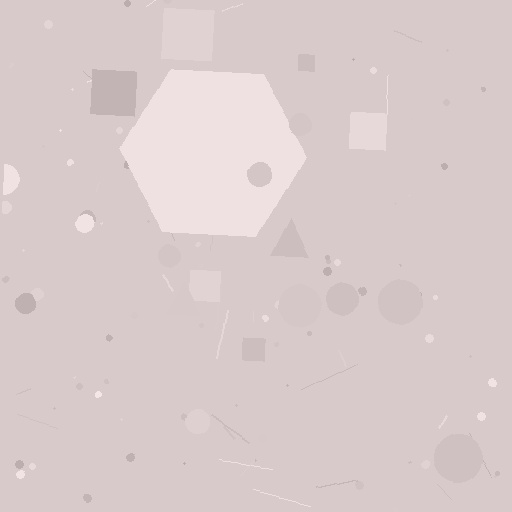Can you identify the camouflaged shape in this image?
The camouflaged shape is a hexagon.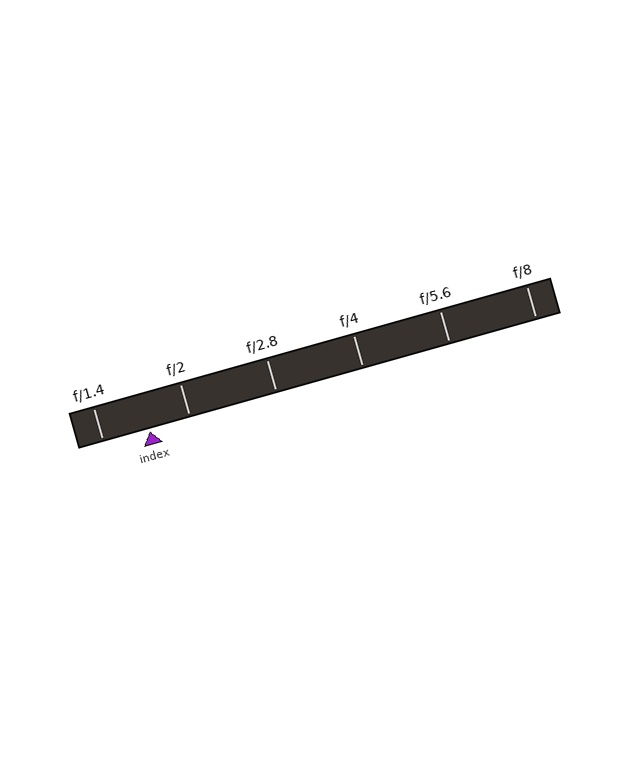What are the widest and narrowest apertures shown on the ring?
The widest aperture shown is f/1.4 and the narrowest is f/8.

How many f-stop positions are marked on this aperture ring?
There are 6 f-stop positions marked.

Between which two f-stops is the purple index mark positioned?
The index mark is between f/1.4 and f/2.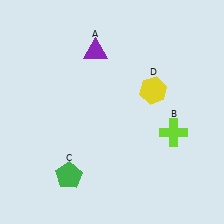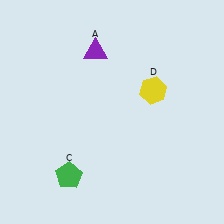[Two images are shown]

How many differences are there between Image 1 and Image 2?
There is 1 difference between the two images.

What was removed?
The lime cross (B) was removed in Image 2.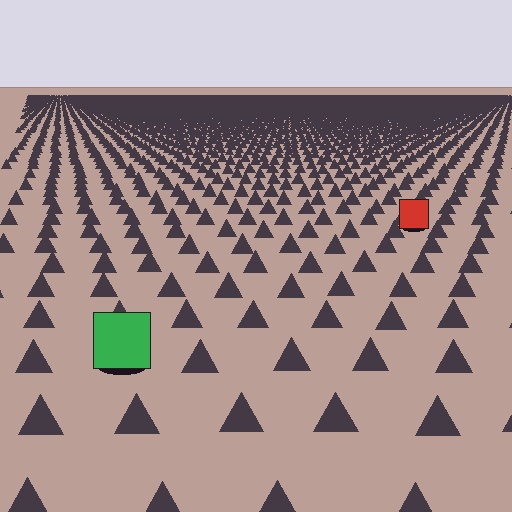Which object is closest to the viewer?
The green square is closest. The texture marks near it are larger and more spread out.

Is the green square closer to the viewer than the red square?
Yes. The green square is closer — you can tell from the texture gradient: the ground texture is coarser near it.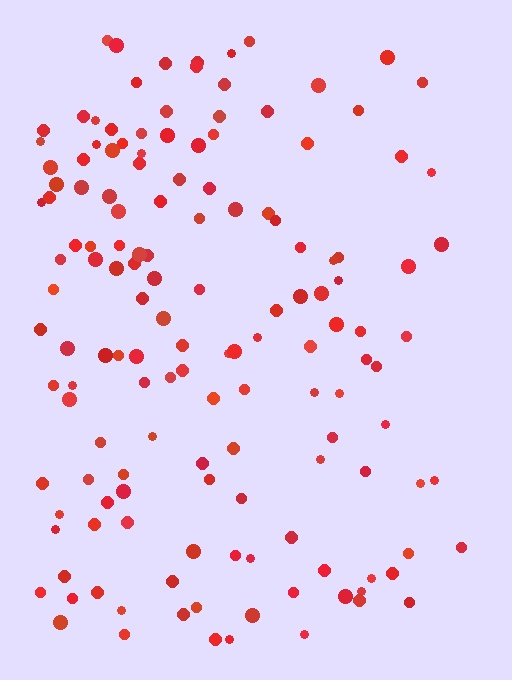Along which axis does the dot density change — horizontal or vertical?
Horizontal.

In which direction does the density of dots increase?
From right to left, with the left side densest.